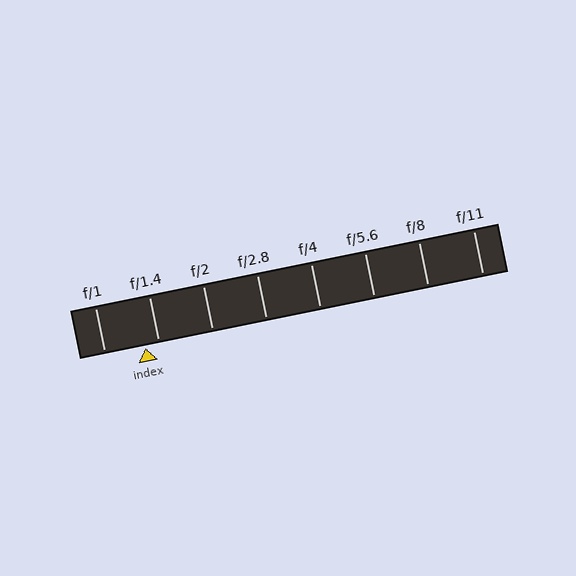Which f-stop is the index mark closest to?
The index mark is closest to f/1.4.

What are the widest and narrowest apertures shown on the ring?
The widest aperture shown is f/1 and the narrowest is f/11.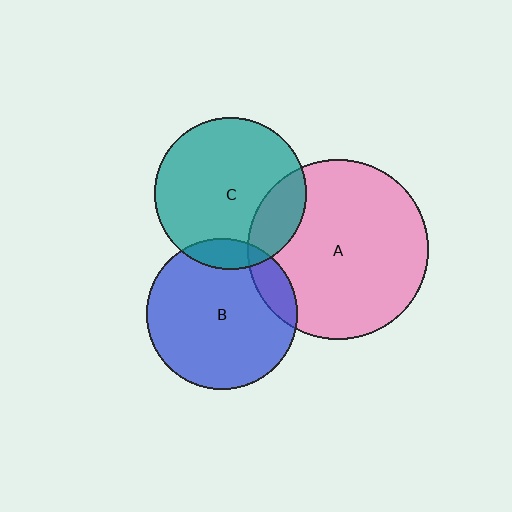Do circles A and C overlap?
Yes.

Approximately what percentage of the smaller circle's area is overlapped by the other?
Approximately 20%.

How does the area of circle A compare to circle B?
Approximately 1.4 times.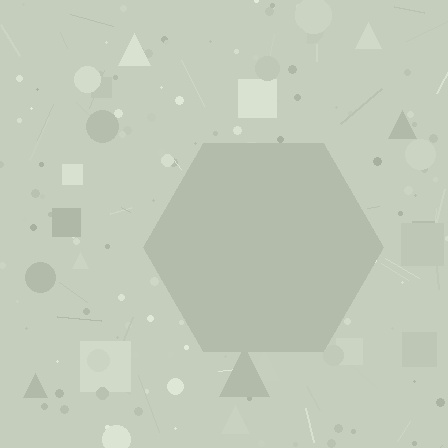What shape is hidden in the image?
A hexagon is hidden in the image.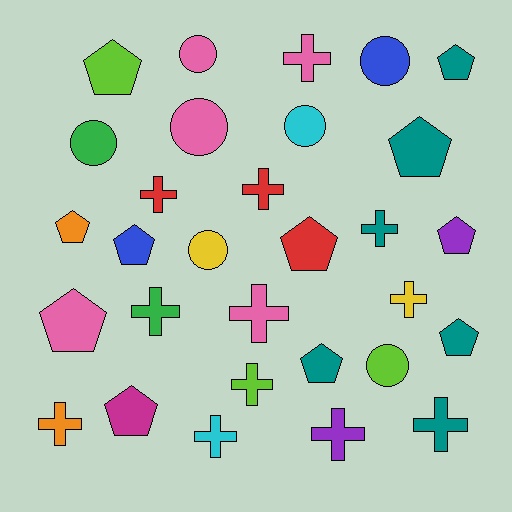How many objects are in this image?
There are 30 objects.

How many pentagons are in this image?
There are 11 pentagons.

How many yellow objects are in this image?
There are 2 yellow objects.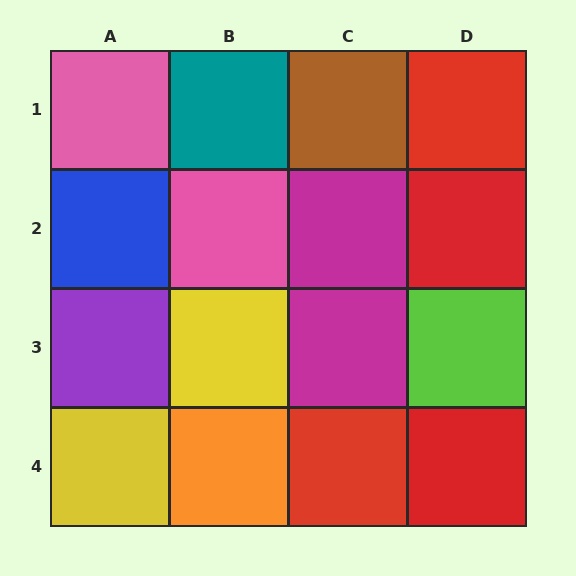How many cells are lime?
1 cell is lime.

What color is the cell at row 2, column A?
Blue.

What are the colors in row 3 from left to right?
Purple, yellow, magenta, lime.